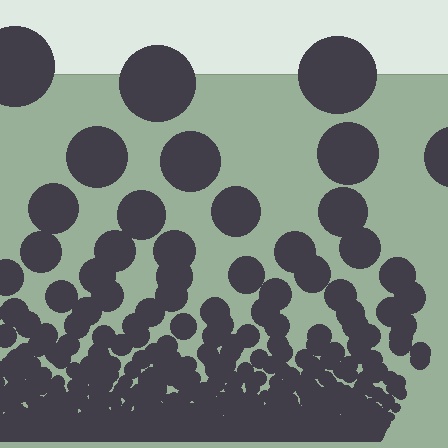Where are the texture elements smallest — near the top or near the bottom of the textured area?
Near the bottom.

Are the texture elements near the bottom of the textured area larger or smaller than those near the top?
Smaller. The gradient is inverted — elements near the bottom are smaller and denser.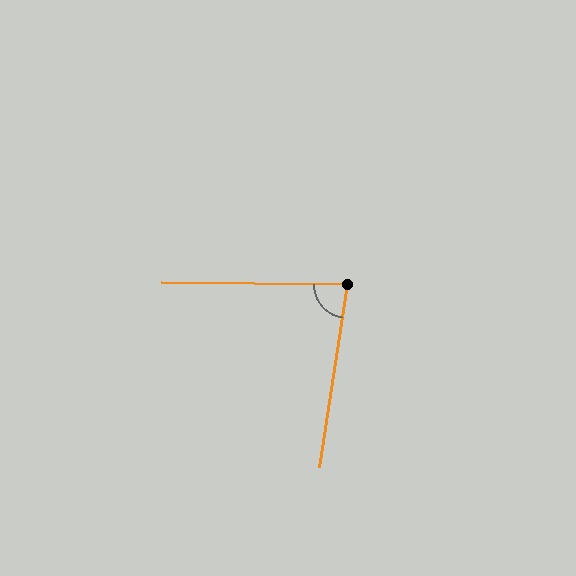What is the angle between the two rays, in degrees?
Approximately 82 degrees.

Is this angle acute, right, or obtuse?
It is acute.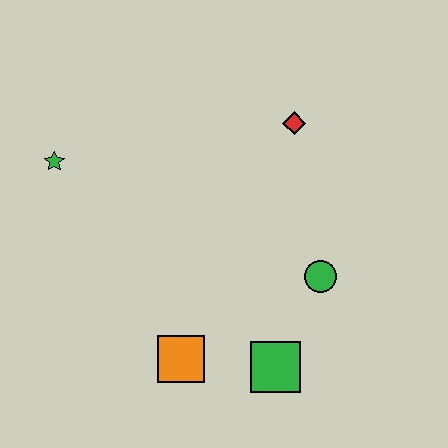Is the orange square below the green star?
Yes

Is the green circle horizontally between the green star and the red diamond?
No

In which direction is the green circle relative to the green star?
The green circle is to the right of the green star.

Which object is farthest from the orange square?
The red diamond is farthest from the orange square.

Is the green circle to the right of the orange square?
Yes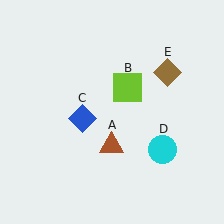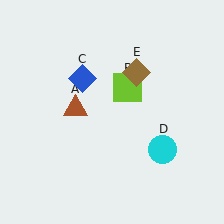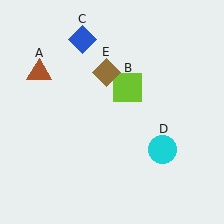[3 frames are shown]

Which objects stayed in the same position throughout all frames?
Lime square (object B) and cyan circle (object D) remained stationary.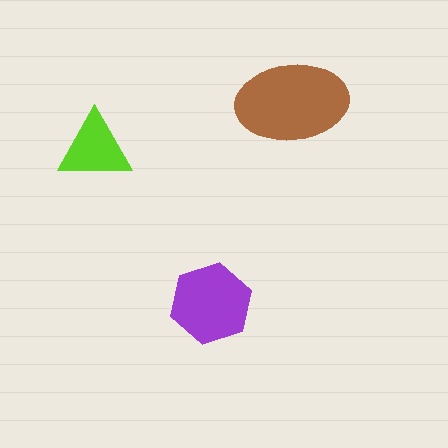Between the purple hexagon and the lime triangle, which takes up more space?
The purple hexagon.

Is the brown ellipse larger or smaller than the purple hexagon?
Larger.